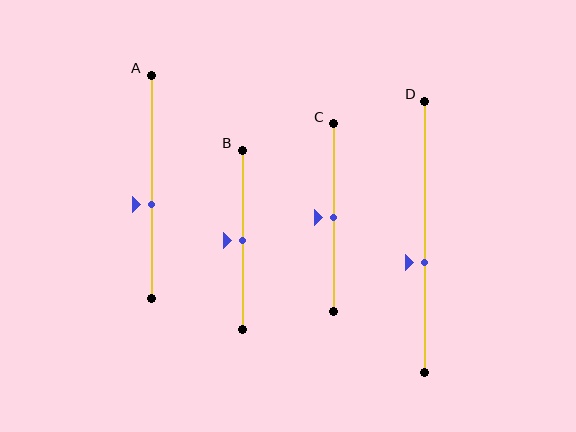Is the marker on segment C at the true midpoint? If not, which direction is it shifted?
Yes, the marker on segment C is at the true midpoint.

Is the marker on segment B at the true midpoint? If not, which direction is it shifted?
Yes, the marker on segment B is at the true midpoint.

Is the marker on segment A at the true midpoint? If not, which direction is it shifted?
No, the marker on segment A is shifted downward by about 8% of the segment length.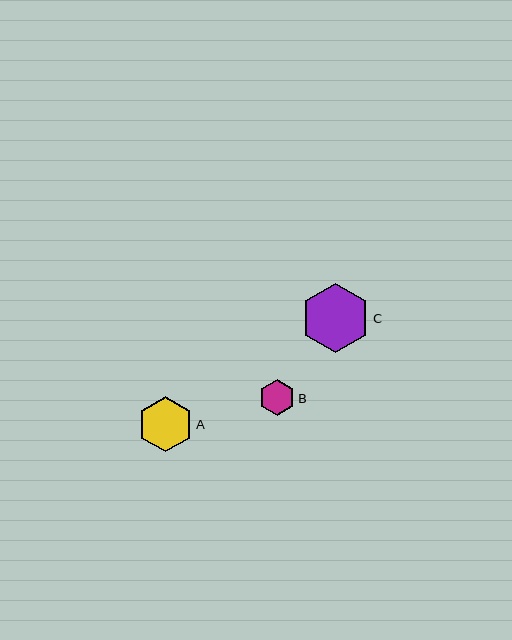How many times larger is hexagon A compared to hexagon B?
Hexagon A is approximately 1.6 times the size of hexagon B.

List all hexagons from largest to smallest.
From largest to smallest: C, A, B.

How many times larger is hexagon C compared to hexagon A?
Hexagon C is approximately 1.2 times the size of hexagon A.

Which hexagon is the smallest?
Hexagon B is the smallest with a size of approximately 35 pixels.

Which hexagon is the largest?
Hexagon C is the largest with a size of approximately 69 pixels.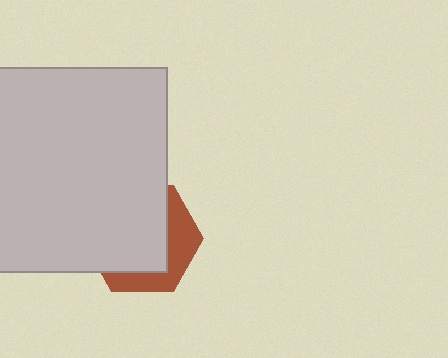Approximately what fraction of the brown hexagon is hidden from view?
Roughly 66% of the brown hexagon is hidden behind the light gray rectangle.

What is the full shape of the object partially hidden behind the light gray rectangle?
The partially hidden object is a brown hexagon.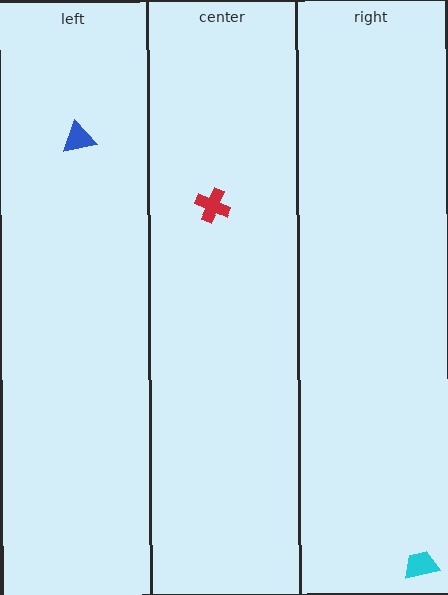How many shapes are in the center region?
1.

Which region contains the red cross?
The center region.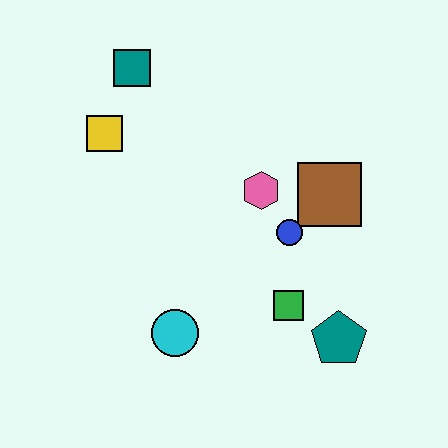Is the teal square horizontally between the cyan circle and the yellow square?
Yes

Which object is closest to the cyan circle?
The green square is closest to the cyan circle.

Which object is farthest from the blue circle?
The teal square is farthest from the blue circle.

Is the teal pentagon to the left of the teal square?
No